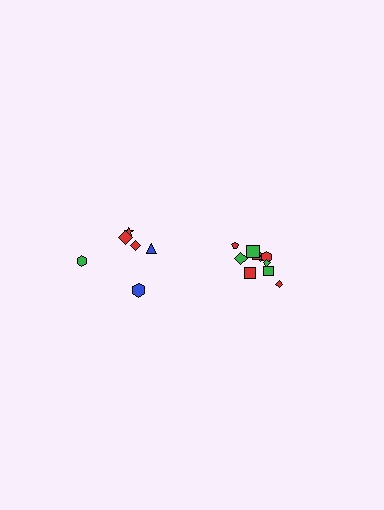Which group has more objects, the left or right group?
The right group.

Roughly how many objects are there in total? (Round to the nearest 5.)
Roughly 15 objects in total.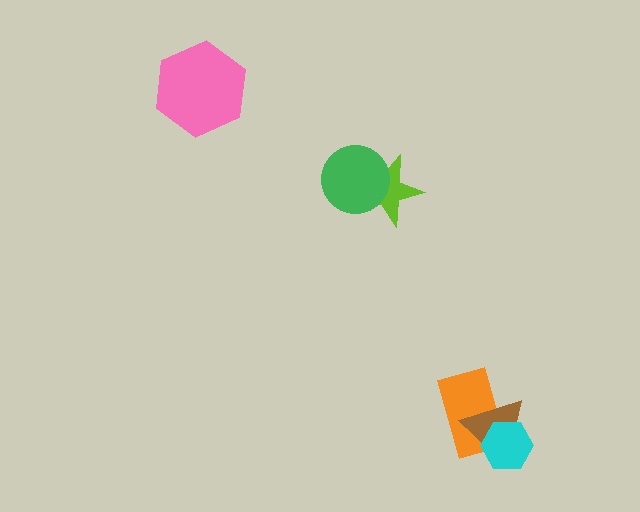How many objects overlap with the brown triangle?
2 objects overlap with the brown triangle.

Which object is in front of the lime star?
The green circle is in front of the lime star.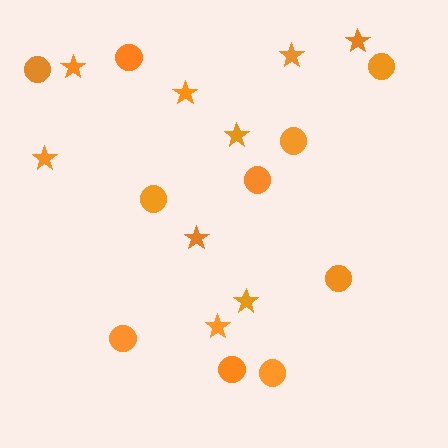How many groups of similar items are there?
There are 2 groups: one group of stars (9) and one group of circles (10).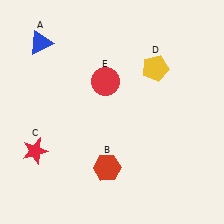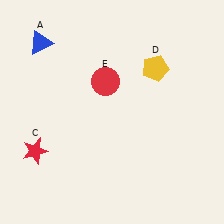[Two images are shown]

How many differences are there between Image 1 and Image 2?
There is 1 difference between the two images.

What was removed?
The red hexagon (B) was removed in Image 2.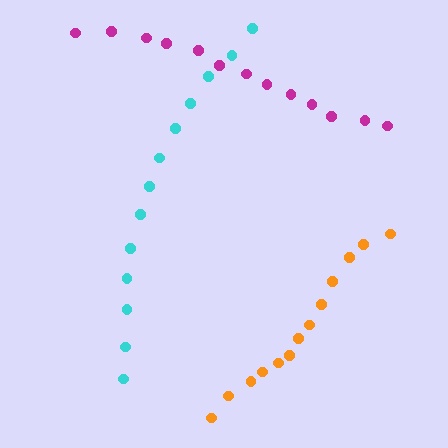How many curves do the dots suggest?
There are 3 distinct paths.